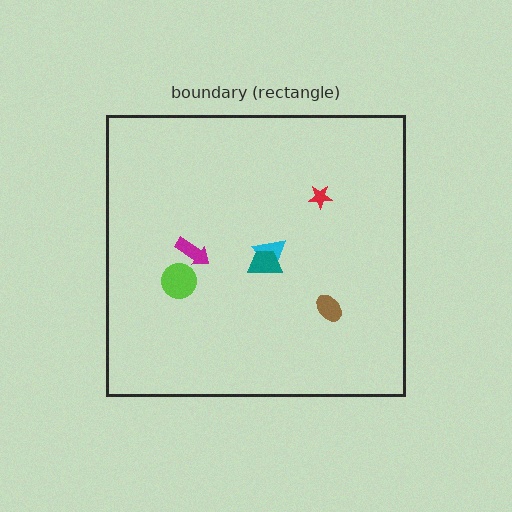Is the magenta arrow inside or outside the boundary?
Inside.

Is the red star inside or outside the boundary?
Inside.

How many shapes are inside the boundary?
6 inside, 0 outside.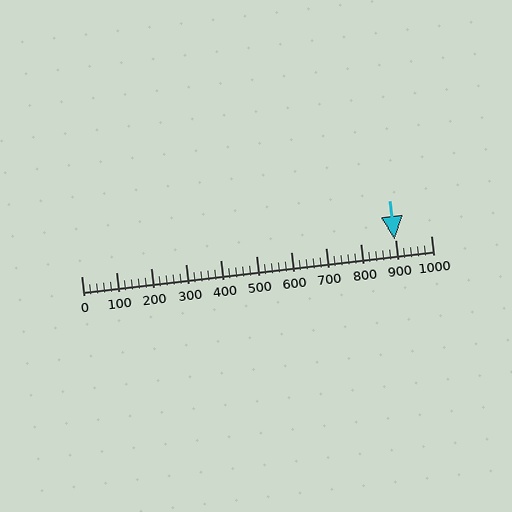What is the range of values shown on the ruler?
The ruler shows values from 0 to 1000.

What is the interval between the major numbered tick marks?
The major tick marks are spaced 100 units apart.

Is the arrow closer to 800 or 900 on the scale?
The arrow is closer to 900.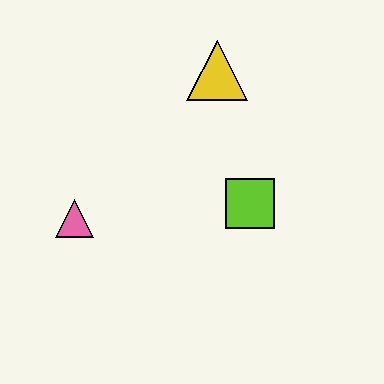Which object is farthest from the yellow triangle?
The pink triangle is farthest from the yellow triangle.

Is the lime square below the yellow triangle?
Yes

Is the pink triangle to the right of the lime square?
No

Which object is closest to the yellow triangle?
The lime square is closest to the yellow triangle.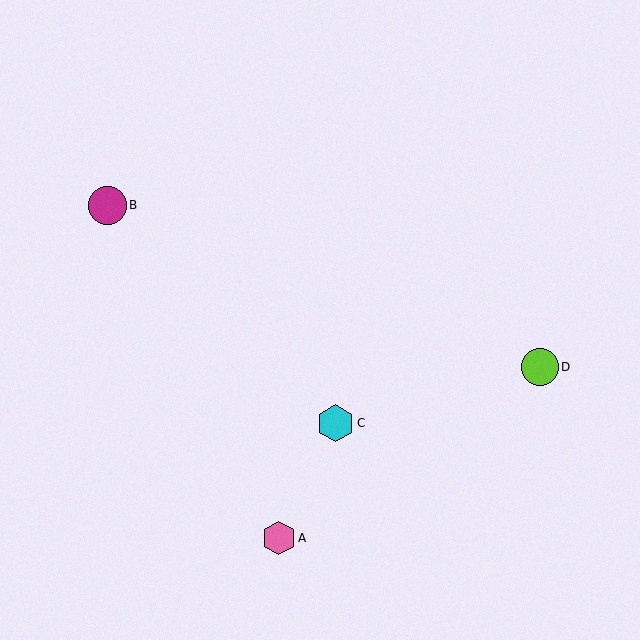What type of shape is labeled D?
Shape D is a lime circle.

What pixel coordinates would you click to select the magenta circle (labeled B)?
Click at (107, 205) to select the magenta circle B.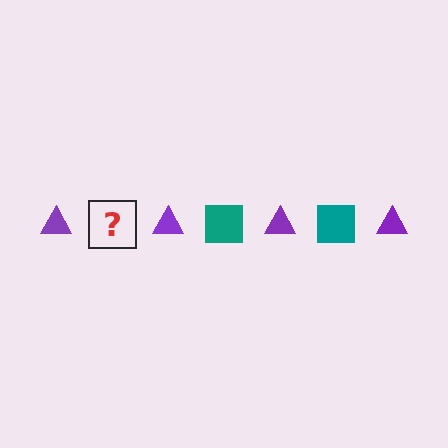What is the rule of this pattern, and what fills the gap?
The rule is that the pattern alternates between purple triangle and teal square. The gap should be filled with a teal square.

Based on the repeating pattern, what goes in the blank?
The blank should be a teal square.